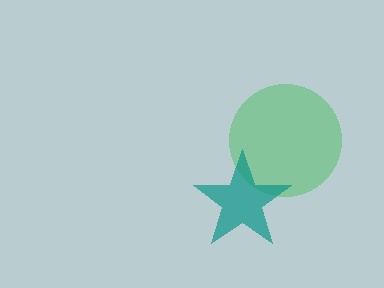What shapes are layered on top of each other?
The layered shapes are: a green circle, a teal star.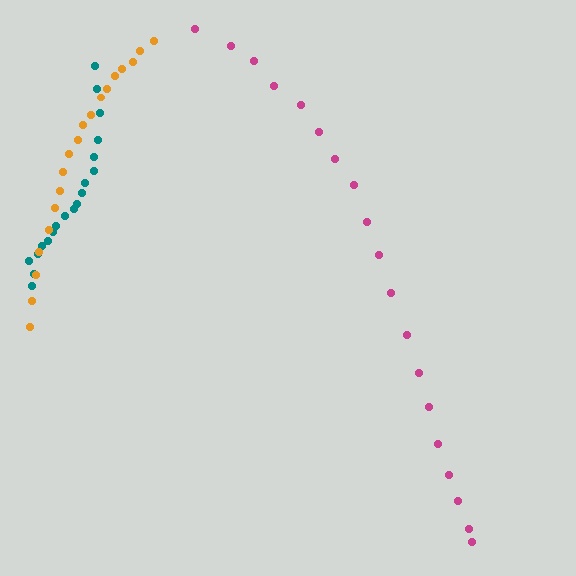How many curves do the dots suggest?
There are 3 distinct paths.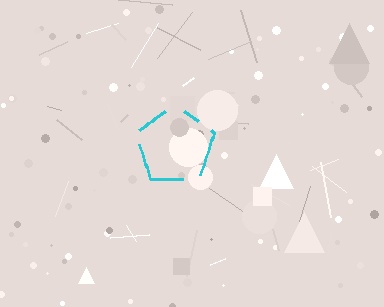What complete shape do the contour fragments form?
The contour fragments form a pentagon.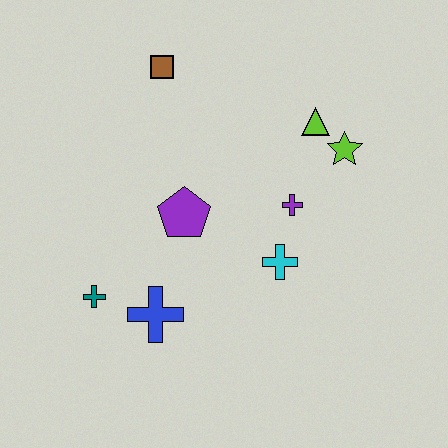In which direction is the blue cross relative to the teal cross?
The blue cross is to the right of the teal cross.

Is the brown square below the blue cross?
No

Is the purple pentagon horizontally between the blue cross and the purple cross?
Yes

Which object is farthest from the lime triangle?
The teal cross is farthest from the lime triangle.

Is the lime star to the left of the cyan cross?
No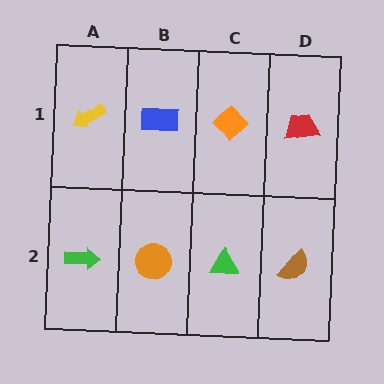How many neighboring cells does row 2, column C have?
3.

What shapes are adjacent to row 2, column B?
A blue rectangle (row 1, column B), a green arrow (row 2, column A), a green triangle (row 2, column C).